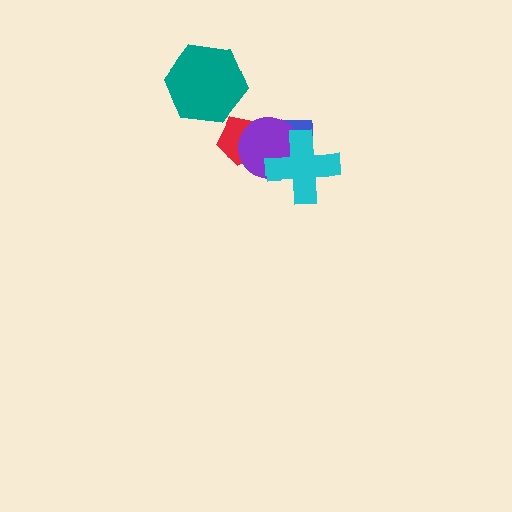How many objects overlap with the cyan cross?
2 objects overlap with the cyan cross.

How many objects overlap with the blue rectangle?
3 objects overlap with the blue rectangle.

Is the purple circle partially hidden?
Yes, it is partially covered by another shape.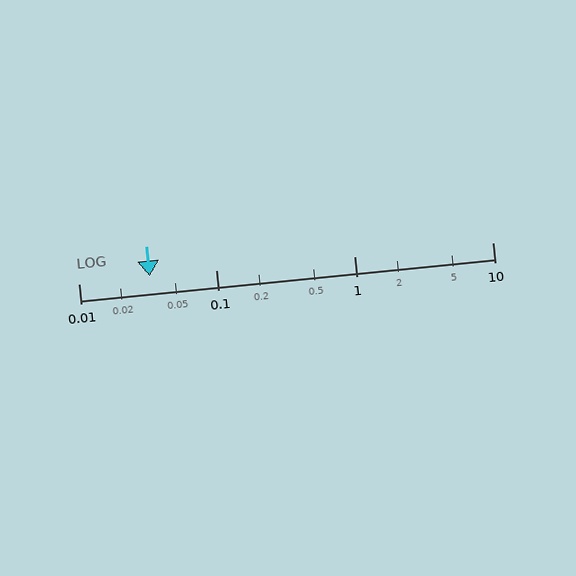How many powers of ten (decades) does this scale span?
The scale spans 3 decades, from 0.01 to 10.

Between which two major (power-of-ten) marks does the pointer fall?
The pointer is between 0.01 and 0.1.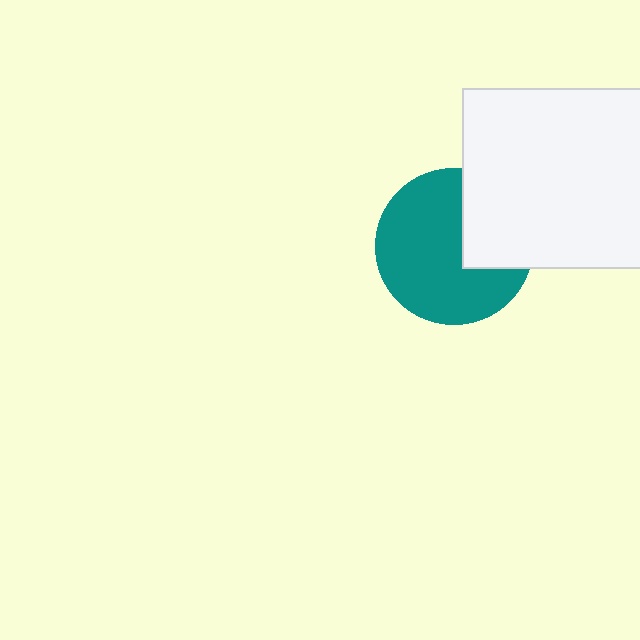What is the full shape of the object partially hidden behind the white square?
The partially hidden object is a teal circle.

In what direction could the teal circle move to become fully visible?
The teal circle could move left. That would shift it out from behind the white square entirely.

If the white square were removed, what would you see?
You would see the complete teal circle.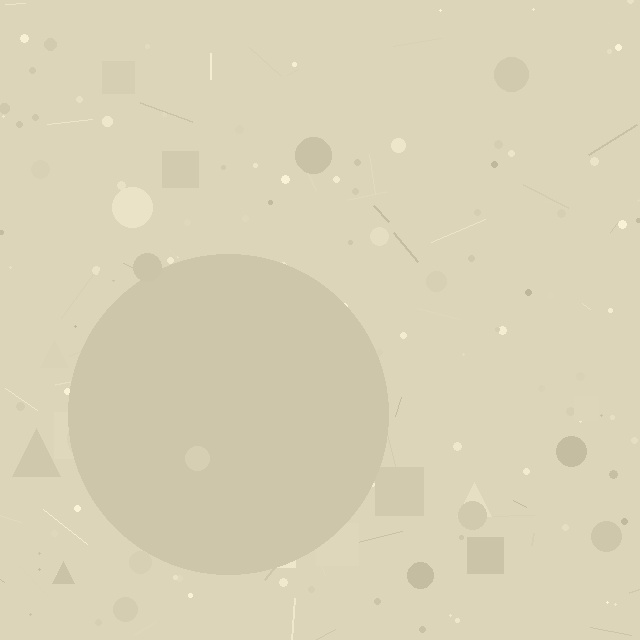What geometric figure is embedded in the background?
A circle is embedded in the background.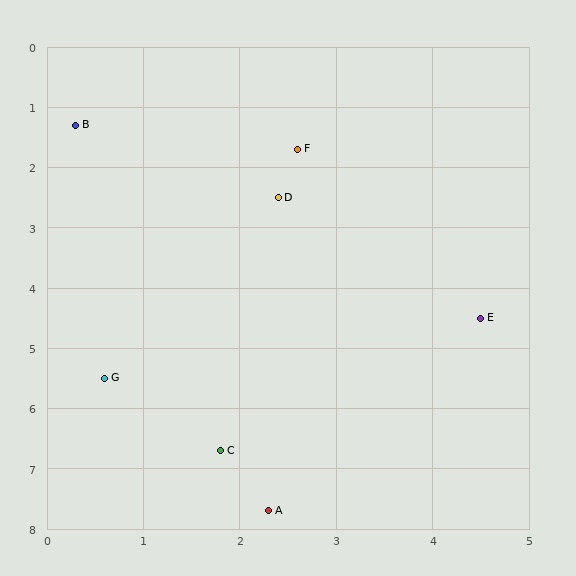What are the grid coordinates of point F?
Point F is at approximately (2.6, 1.7).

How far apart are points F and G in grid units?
Points F and G are about 4.3 grid units apart.